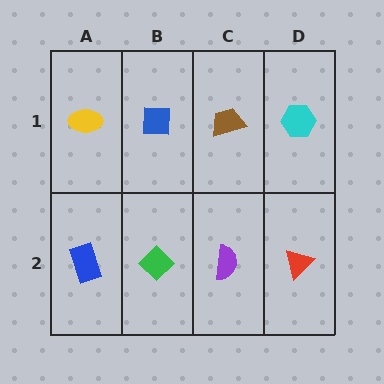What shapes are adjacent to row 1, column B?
A green diamond (row 2, column B), a yellow ellipse (row 1, column A), a brown trapezoid (row 1, column C).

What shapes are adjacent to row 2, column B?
A blue square (row 1, column B), a blue rectangle (row 2, column A), a purple semicircle (row 2, column C).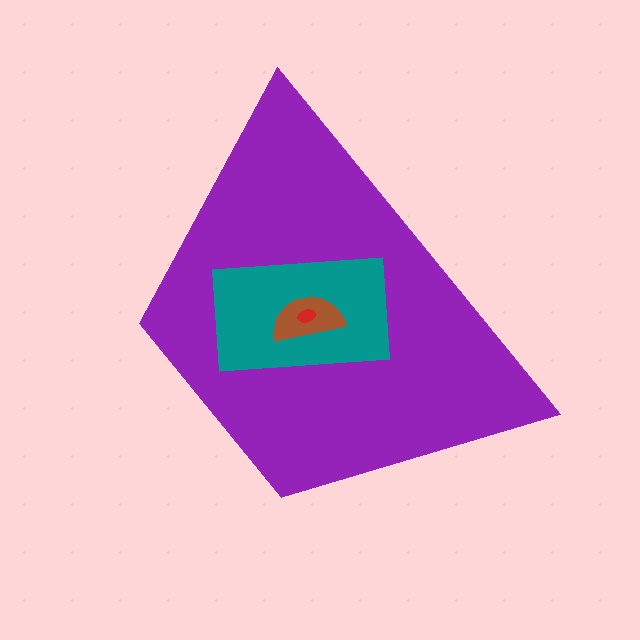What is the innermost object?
The red ellipse.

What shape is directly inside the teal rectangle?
The brown semicircle.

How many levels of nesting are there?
4.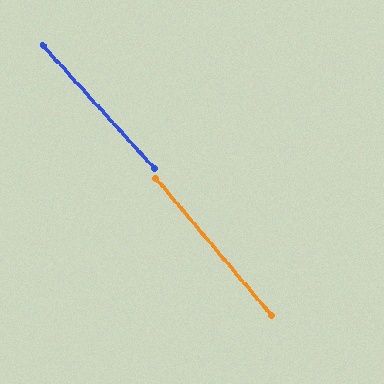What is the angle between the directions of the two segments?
Approximately 2 degrees.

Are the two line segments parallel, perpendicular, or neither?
Parallel — their directions differ by only 1.9°.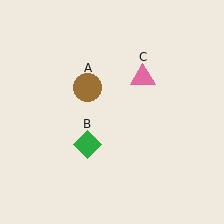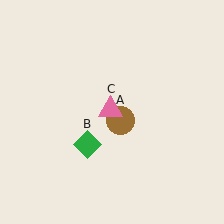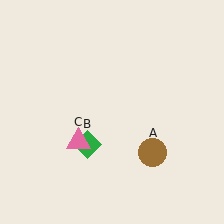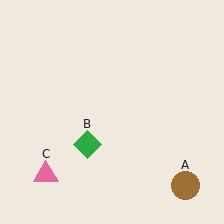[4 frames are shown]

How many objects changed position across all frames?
2 objects changed position: brown circle (object A), pink triangle (object C).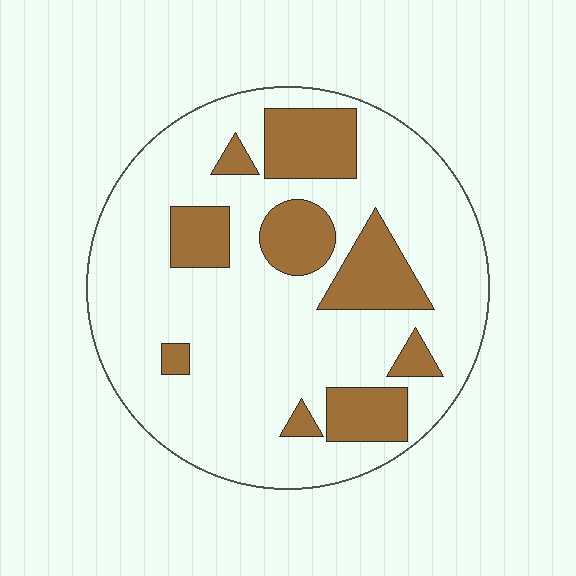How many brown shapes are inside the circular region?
9.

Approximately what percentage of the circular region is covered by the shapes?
Approximately 25%.